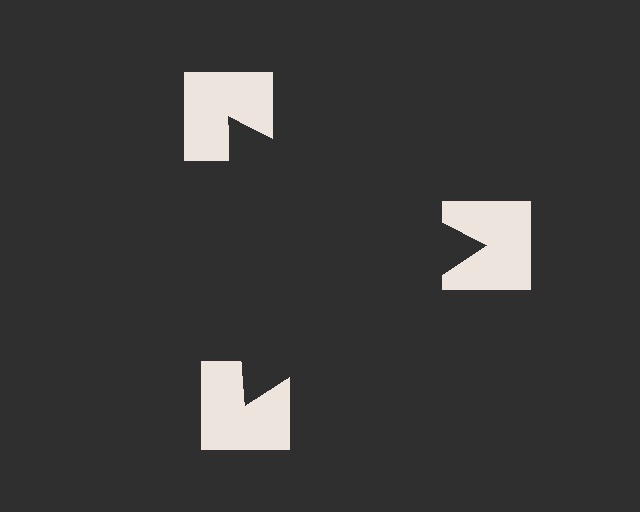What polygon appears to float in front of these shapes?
An illusory triangle — its edges are inferred from the aligned wedge cuts in the notched squares, not physically drawn.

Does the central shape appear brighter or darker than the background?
It typically appears slightly darker than the background, even though no actual brightness change is drawn.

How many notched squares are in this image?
There are 3 — one at each vertex of the illusory triangle.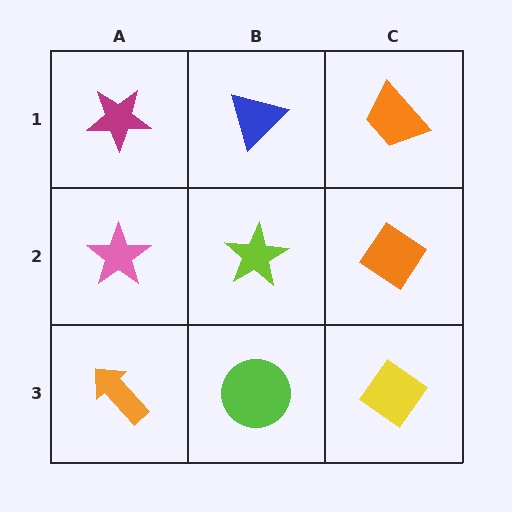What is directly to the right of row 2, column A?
A lime star.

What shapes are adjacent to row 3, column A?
A pink star (row 2, column A), a lime circle (row 3, column B).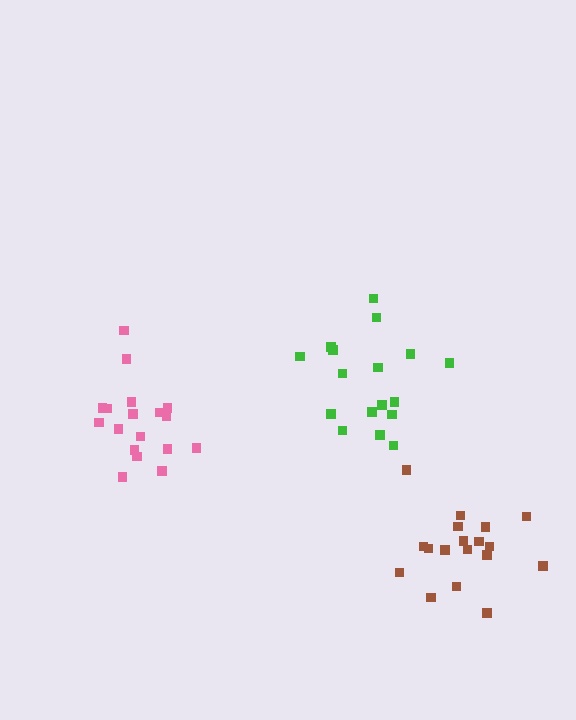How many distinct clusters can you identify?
There are 3 distinct clusters.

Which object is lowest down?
The brown cluster is bottommost.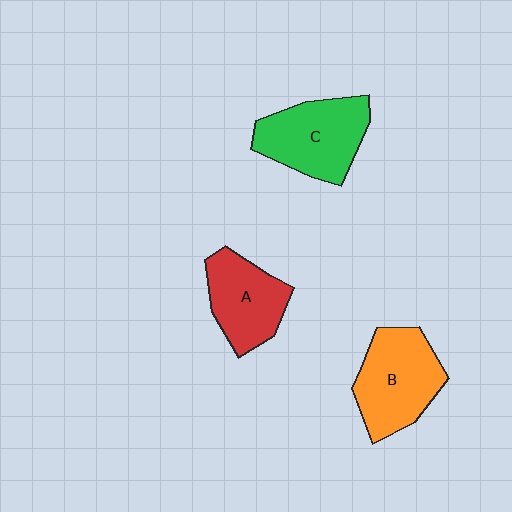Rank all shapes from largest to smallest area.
From largest to smallest: B (orange), C (green), A (red).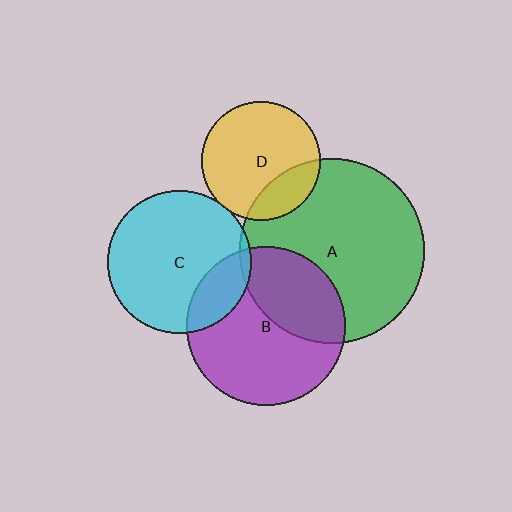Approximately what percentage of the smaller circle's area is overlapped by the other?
Approximately 35%.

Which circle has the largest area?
Circle A (green).